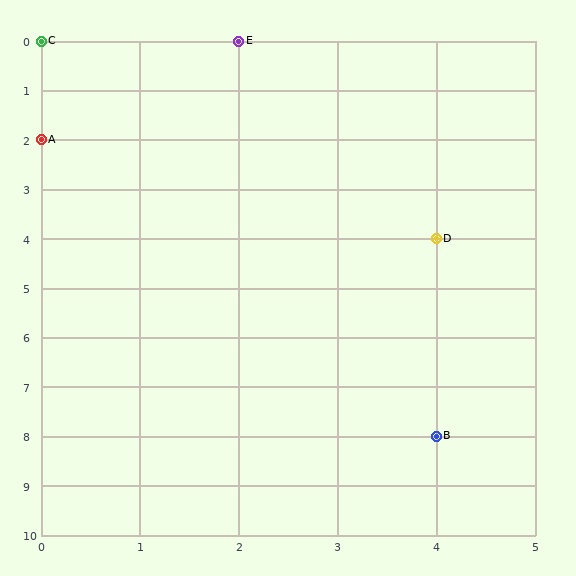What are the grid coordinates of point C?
Point C is at grid coordinates (0, 0).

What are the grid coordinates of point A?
Point A is at grid coordinates (0, 2).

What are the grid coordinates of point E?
Point E is at grid coordinates (2, 0).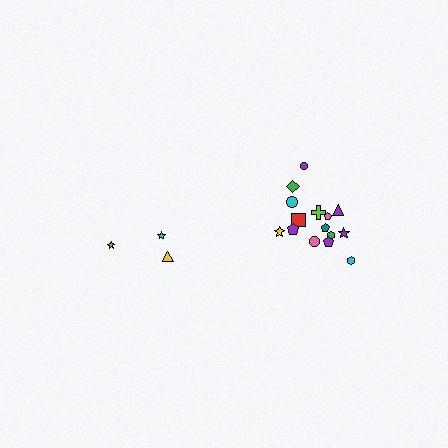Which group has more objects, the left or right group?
The right group.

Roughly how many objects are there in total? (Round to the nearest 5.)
Roughly 20 objects in total.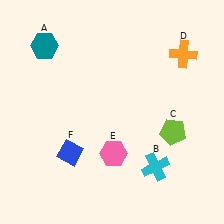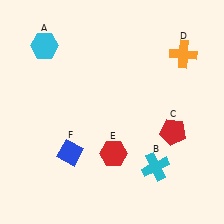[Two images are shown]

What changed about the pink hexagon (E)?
In Image 1, E is pink. In Image 2, it changed to red.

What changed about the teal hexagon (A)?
In Image 1, A is teal. In Image 2, it changed to cyan.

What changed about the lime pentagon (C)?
In Image 1, C is lime. In Image 2, it changed to red.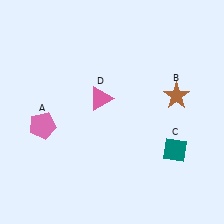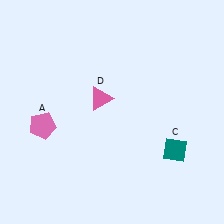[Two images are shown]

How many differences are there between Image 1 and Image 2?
There is 1 difference between the two images.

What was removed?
The brown star (B) was removed in Image 2.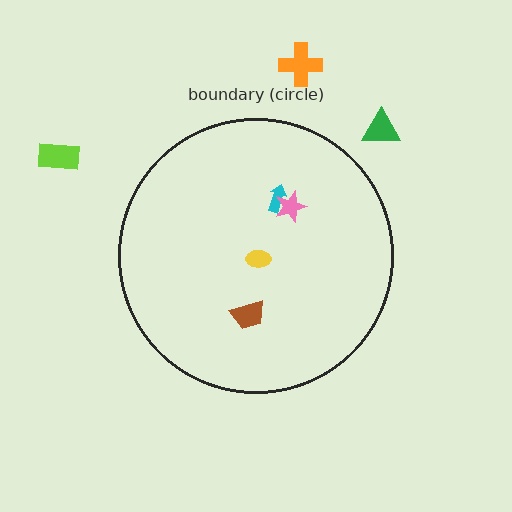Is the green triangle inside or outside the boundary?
Outside.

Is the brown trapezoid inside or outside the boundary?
Inside.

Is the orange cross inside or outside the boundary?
Outside.